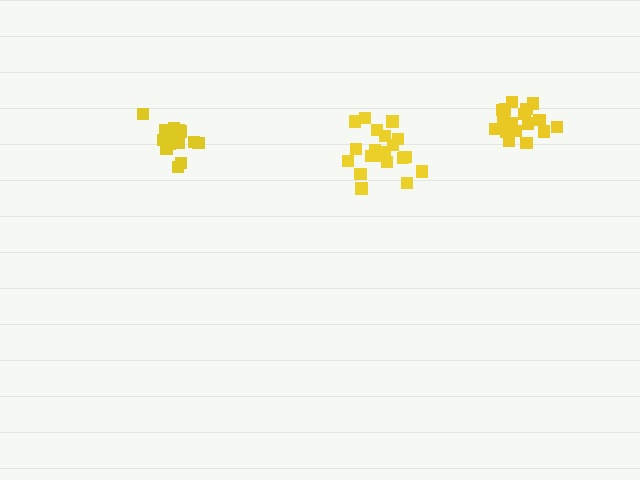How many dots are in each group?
Group 1: 20 dots, Group 2: 14 dots, Group 3: 19 dots (53 total).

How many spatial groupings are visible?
There are 3 spatial groupings.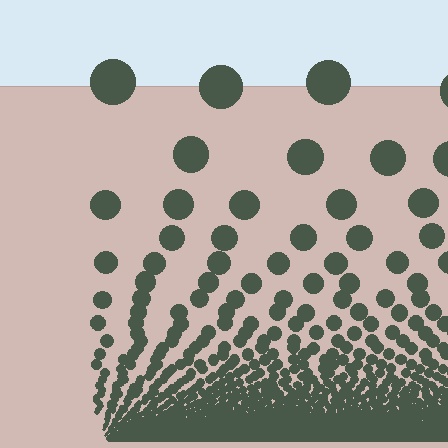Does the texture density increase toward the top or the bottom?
Density increases toward the bottom.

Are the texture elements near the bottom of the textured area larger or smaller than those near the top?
Smaller. The gradient is inverted — elements near the bottom are smaller and denser.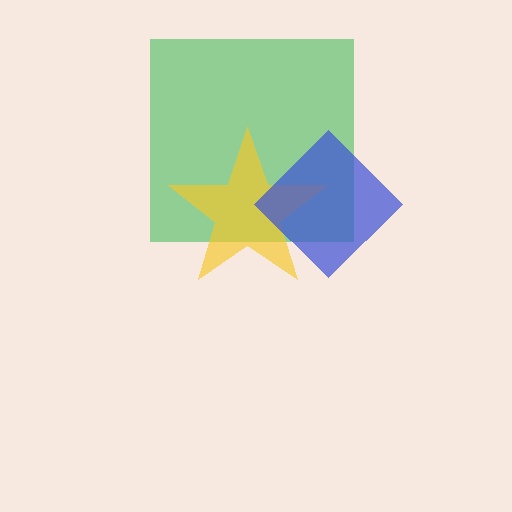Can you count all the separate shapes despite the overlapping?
Yes, there are 3 separate shapes.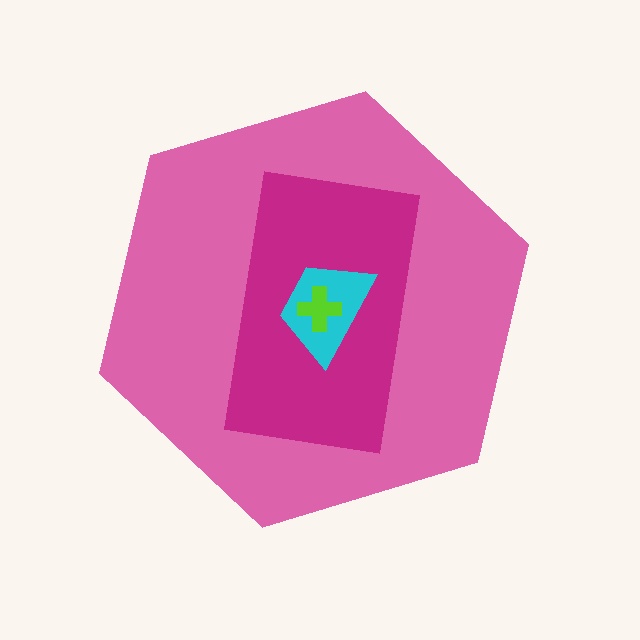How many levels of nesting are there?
4.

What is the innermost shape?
The lime cross.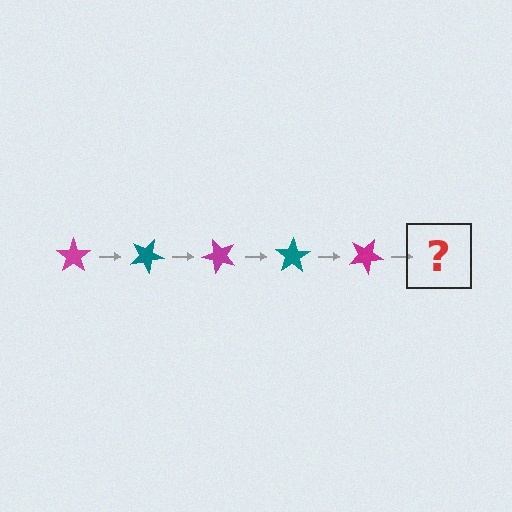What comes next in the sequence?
The next element should be a teal star, rotated 125 degrees from the start.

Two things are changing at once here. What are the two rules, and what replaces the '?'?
The two rules are that it rotates 25 degrees each step and the color cycles through magenta and teal. The '?' should be a teal star, rotated 125 degrees from the start.